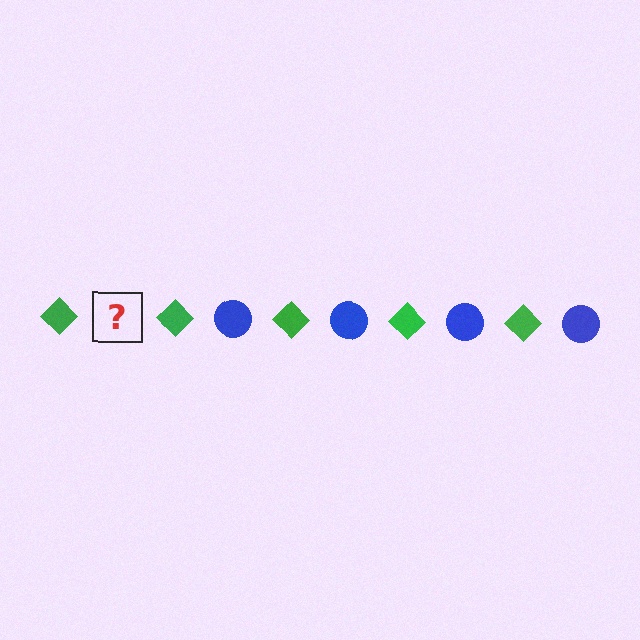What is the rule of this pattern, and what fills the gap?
The rule is that the pattern alternates between green diamond and blue circle. The gap should be filled with a blue circle.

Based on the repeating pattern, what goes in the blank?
The blank should be a blue circle.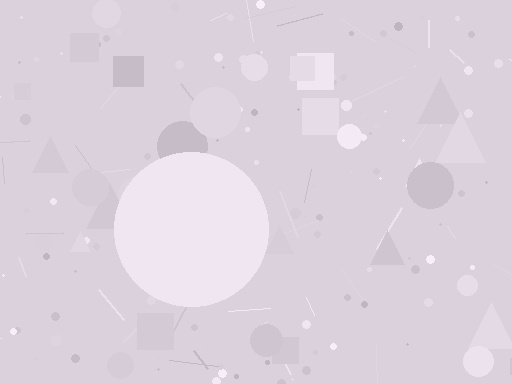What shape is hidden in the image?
A circle is hidden in the image.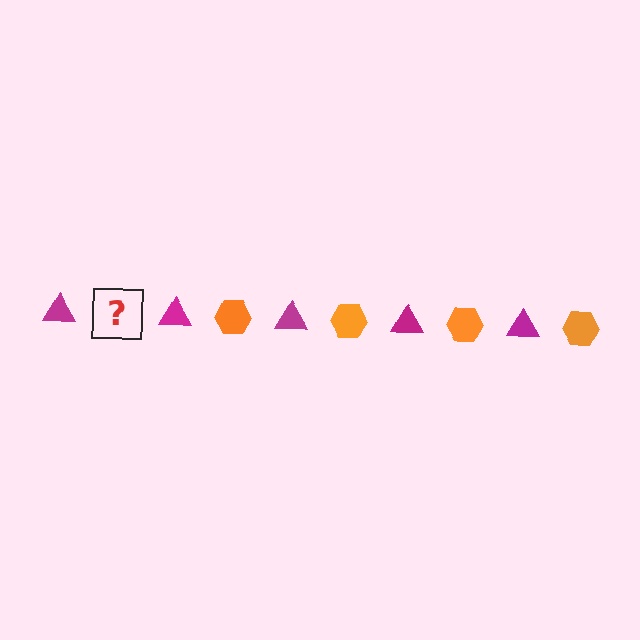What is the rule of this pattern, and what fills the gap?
The rule is that the pattern alternates between magenta triangle and orange hexagon. The gap should be filled with an orange hexagon.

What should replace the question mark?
The question mark should be replaced with an orange hexagon.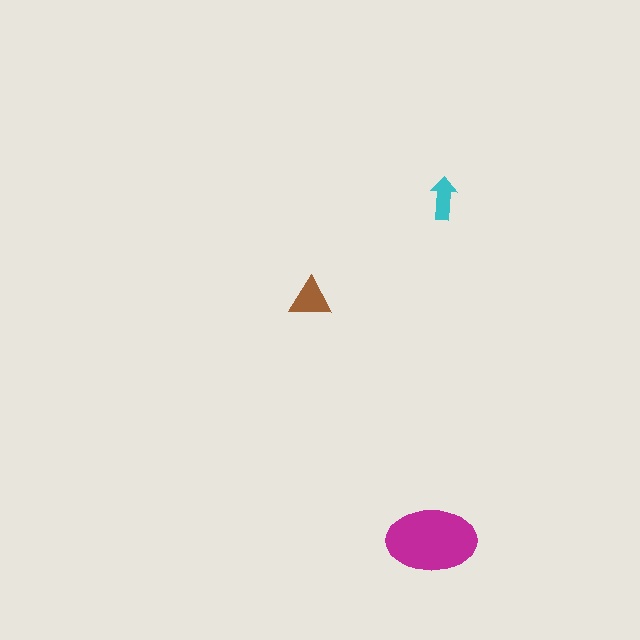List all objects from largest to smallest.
The magenta ellipse, the brown triangle, the cyan arrow.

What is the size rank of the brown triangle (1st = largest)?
2nd.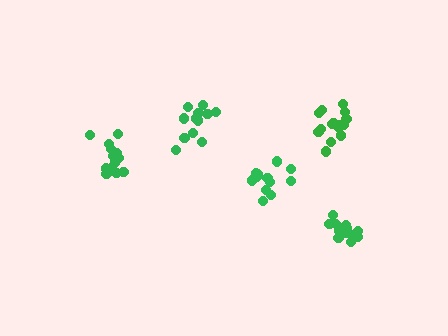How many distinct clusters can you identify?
There are 5 distinct clusters.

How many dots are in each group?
Group 1: 16 dots, Group 2: 13 dots, Group 3: 12 dots, Group 4: 12 dots, Group 5: 16 dots (69 total).